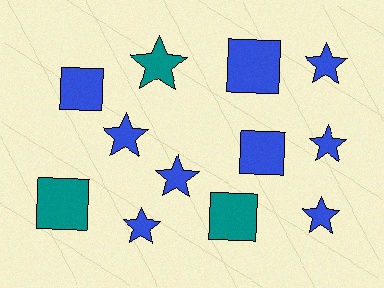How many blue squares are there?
There are 3 blue squares.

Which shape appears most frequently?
Star, with 7 objects.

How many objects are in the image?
There are 12 objects.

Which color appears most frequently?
Blue, with 9 objects.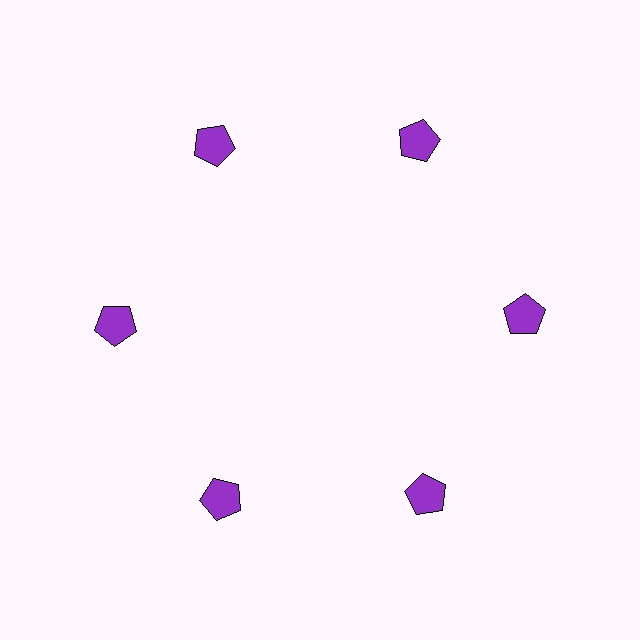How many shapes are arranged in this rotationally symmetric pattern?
There are 6 shapes, arranged in 6 groups of 1.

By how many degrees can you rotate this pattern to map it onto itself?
The pattern maps onto itself every 60 degrees of rotation.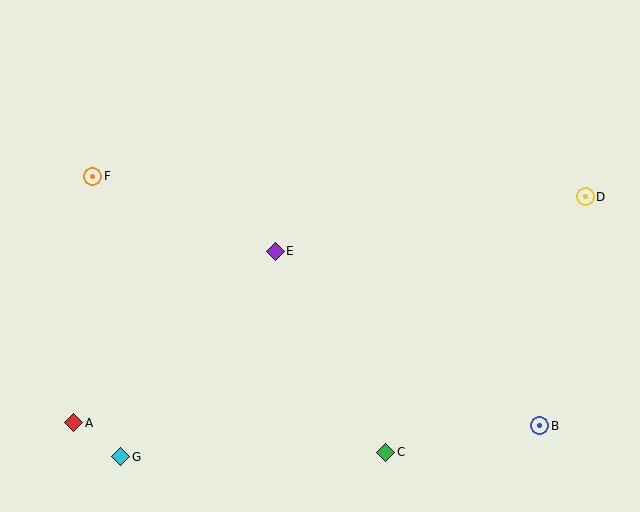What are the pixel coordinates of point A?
Point A is at (74, 423).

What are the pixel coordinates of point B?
Point B is at (540, 426).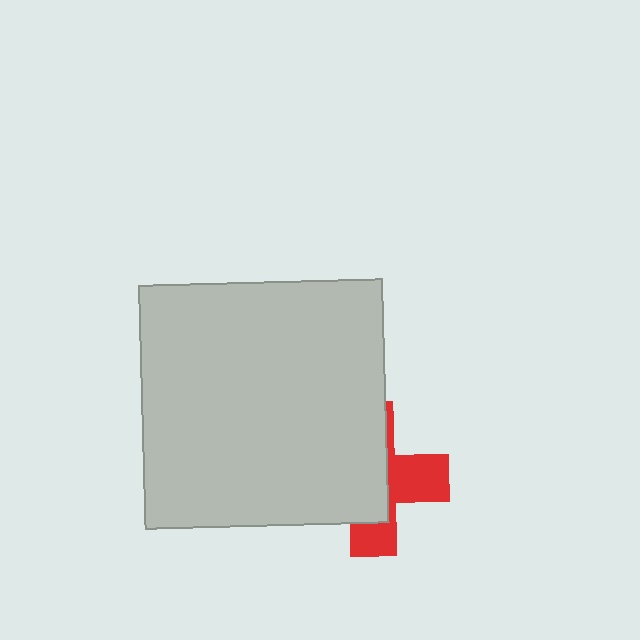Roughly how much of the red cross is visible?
A small part of it is visible (roughly 41%).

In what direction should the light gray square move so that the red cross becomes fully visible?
The light gray square should move left. That is the shortest direction to clear the overlap and leave the red cross fully visible.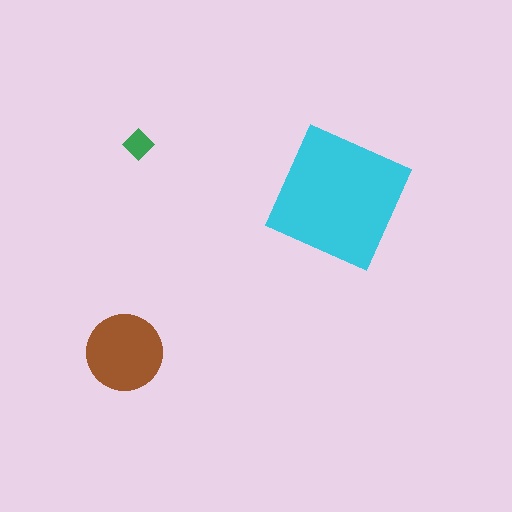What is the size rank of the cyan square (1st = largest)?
1st.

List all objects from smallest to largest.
The green diamond, the brown circle, the cyan square.